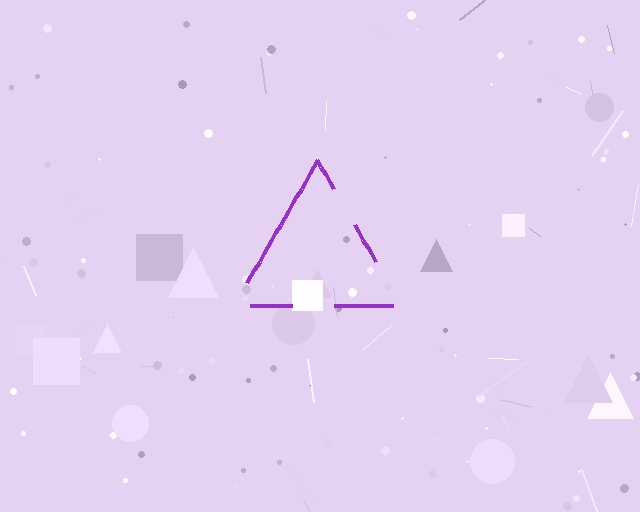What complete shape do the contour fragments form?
The contour fragments form a triangle.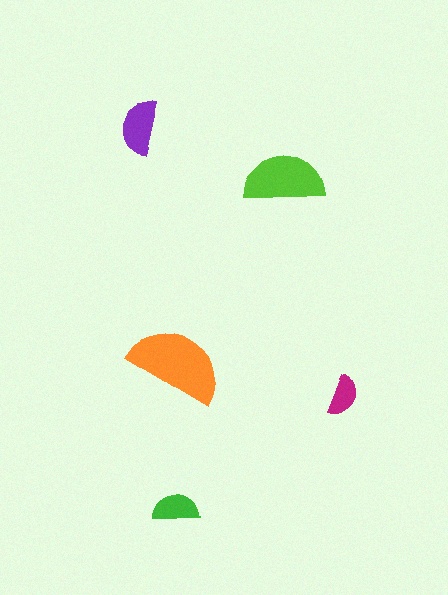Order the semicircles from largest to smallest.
the orange one, the lime one, the purple one, the green one, the magenta one.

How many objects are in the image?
There are 5 objects in the image.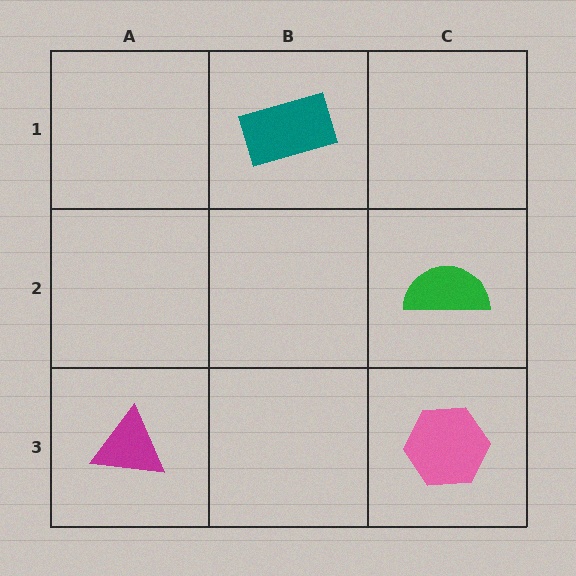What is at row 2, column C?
A green semicircle.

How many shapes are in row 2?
1 shape.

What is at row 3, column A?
A magenta triangle.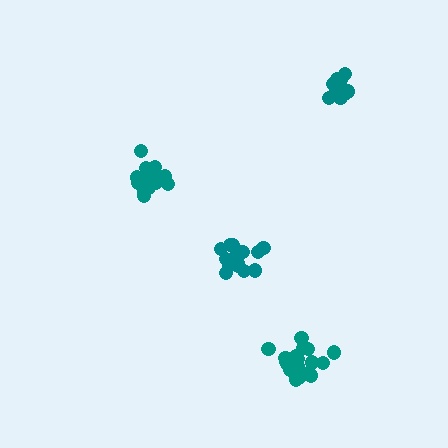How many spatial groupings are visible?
There are 4 spatial groupings.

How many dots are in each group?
Group 1: 19 dots, Group 2: 19 dots, Group 3: 15 dots, Group 4: 15 dots (68 total).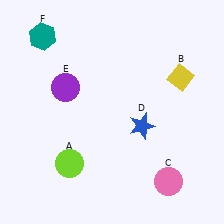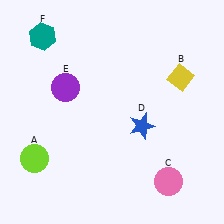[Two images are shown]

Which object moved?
The lime circle (A) moved left.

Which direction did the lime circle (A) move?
The lime circle (A) moved left.